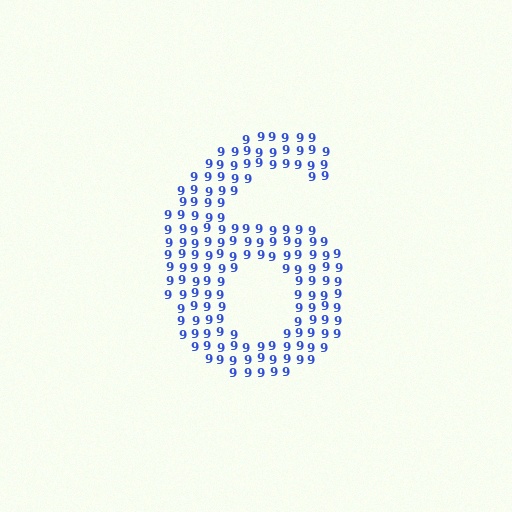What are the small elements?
The small elements are digit 9's.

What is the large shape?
The large shape is the digit 6.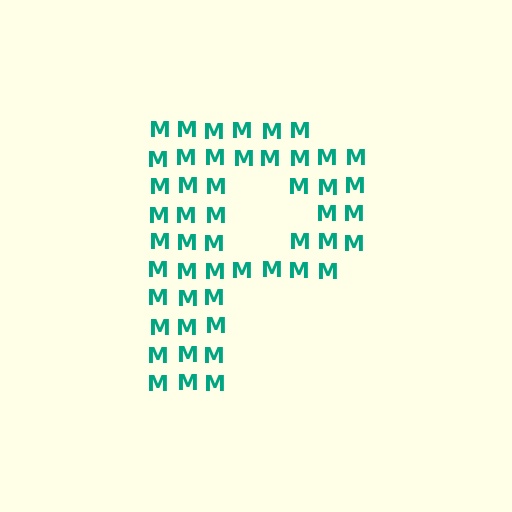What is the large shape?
The large shape is the letter P.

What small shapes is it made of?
It is made of small letter M's.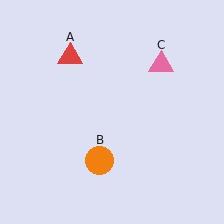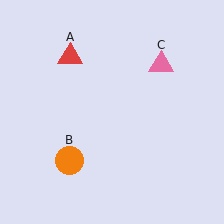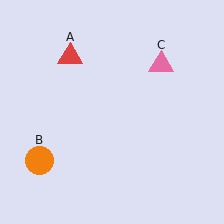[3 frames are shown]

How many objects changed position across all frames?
1 object changed position: orange circle (object B).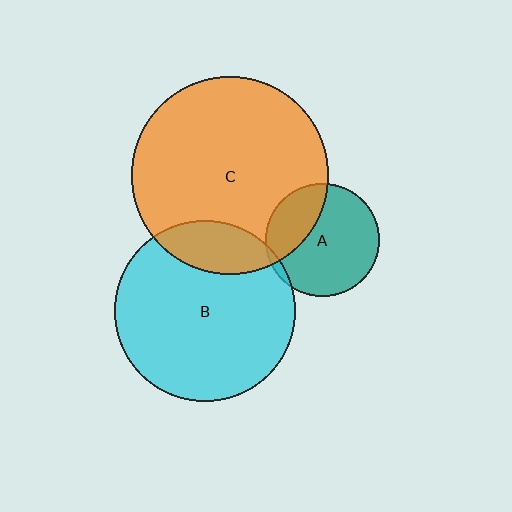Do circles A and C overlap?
Yes.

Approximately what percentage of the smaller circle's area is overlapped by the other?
Approximately 30%.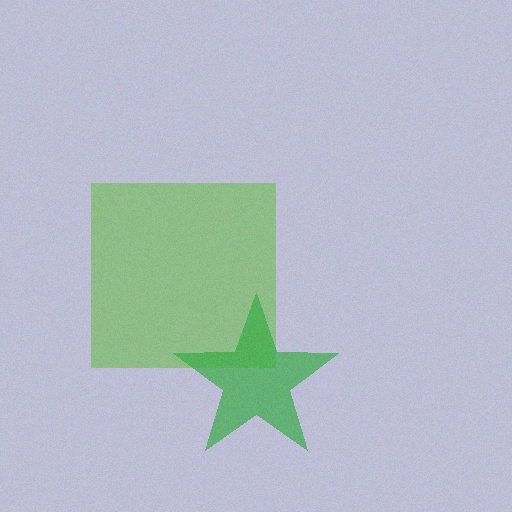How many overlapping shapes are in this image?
There are 2 overlapping shapes in the image.